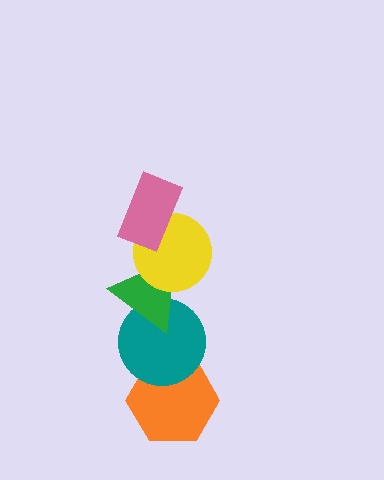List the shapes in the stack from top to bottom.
From top to bottom: the pink rectangle, the yellow circle, the green triangle, the teal circle, the orange hexagon.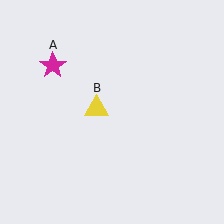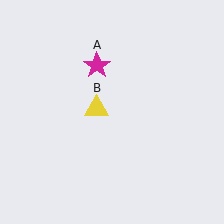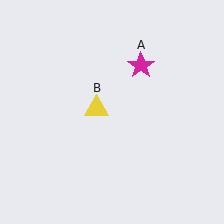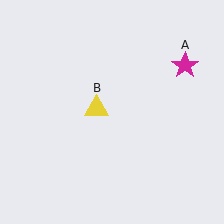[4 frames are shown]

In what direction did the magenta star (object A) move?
The magenta star (object A) moved right.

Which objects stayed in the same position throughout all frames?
Yellow triangle (object B) remained stationary.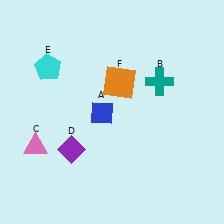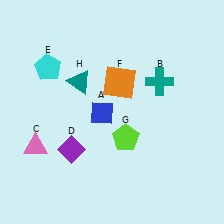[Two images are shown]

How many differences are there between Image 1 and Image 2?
There are 2 differences between the two images.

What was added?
A lime pentagon (G), a teal triangle (H) were added in Image 2.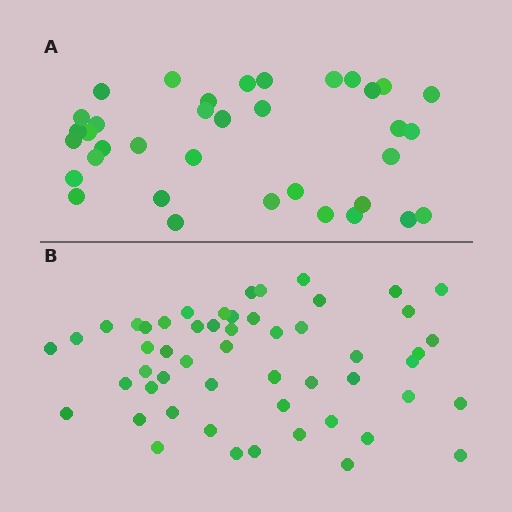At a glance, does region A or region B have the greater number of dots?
Region B (the bottom region) has more dots.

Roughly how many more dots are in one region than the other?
Region B has approximately 15 more dots than region A.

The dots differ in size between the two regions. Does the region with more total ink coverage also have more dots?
No. Region A has more total ink coverage because its dots are larger, but region B actually contains more individual dots. Total area can be misleading — the number of items is what matters here.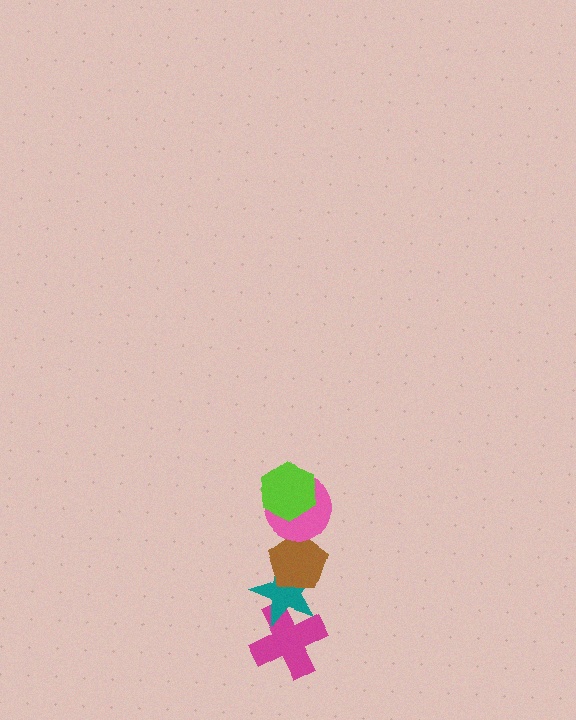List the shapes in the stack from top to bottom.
From top to bottom: the lime hexagon, the pink circle, the brown pentagon, the teal star, the magenta cross.